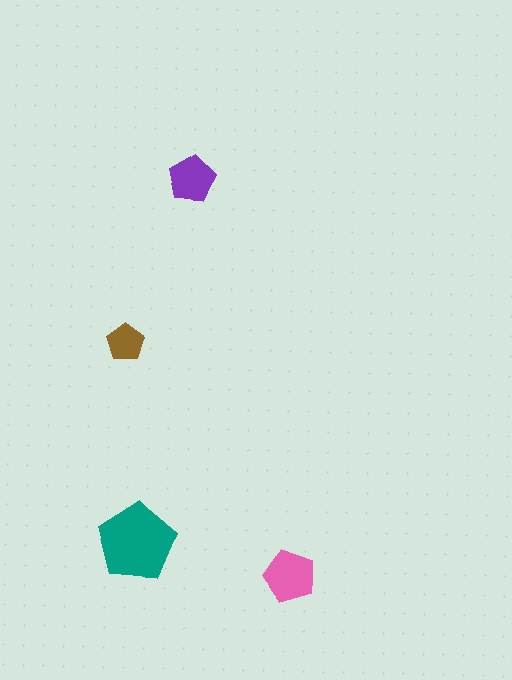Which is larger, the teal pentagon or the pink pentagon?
The teal one.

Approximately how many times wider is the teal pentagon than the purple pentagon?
About 1.5 times wider.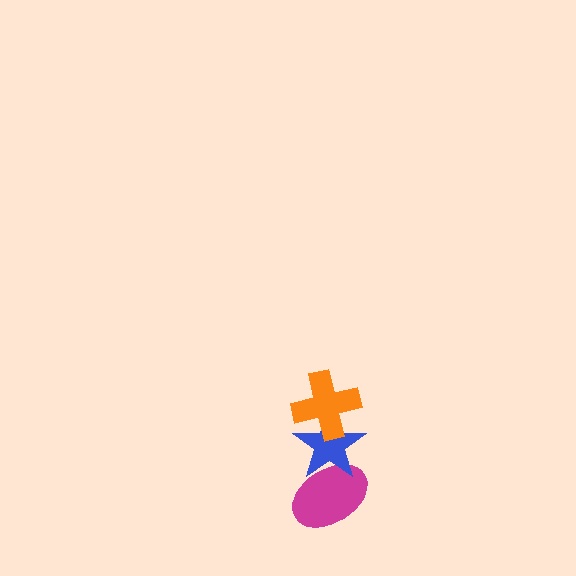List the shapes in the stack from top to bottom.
From top to bottom: the orange cross, the blue star, the magenta ellipse.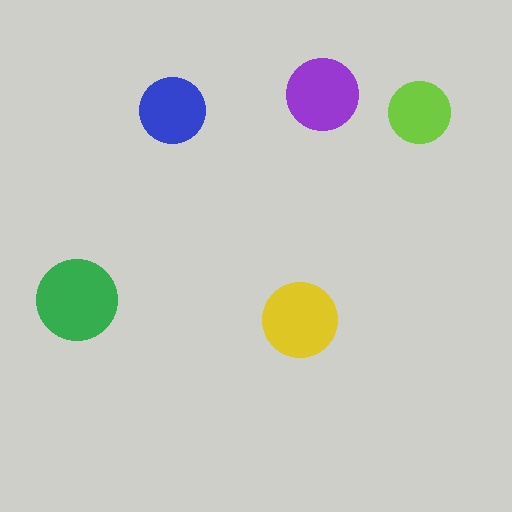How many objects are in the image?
There are 5 objects in the image.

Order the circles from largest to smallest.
the green one, the yellow one, the purple one, the blue one, the lime one.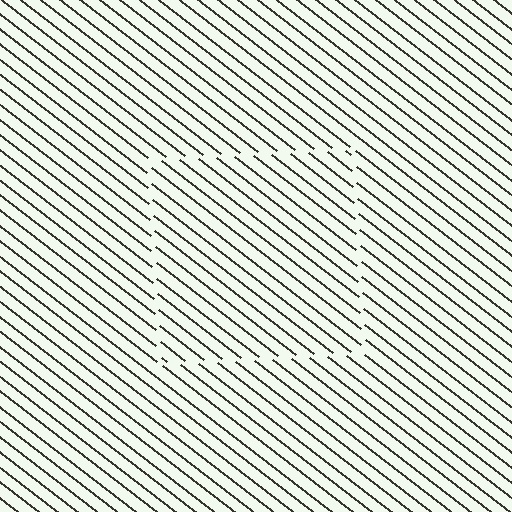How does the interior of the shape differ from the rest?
The interior of the shape contains the same grating, shifted by half a period — the contour is defined by the phase discontinuity where line-ends from the inner and outer gratings abut.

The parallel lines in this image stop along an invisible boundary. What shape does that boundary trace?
An illusory square. The interior of the shape contains the same grating, shifted by half a period — the contour is defined by the phase discontinuity where line-ends from the inner and outer gratings abut.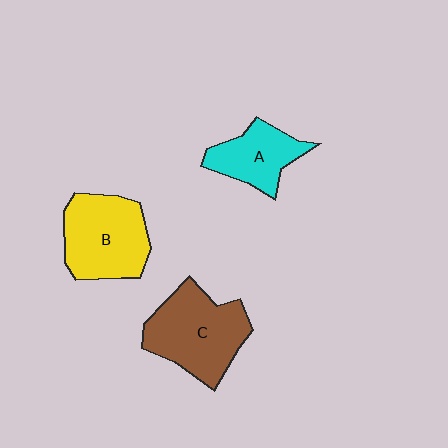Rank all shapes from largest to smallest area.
From largest to smallest: C (brown), B (yellow), A (cyan).